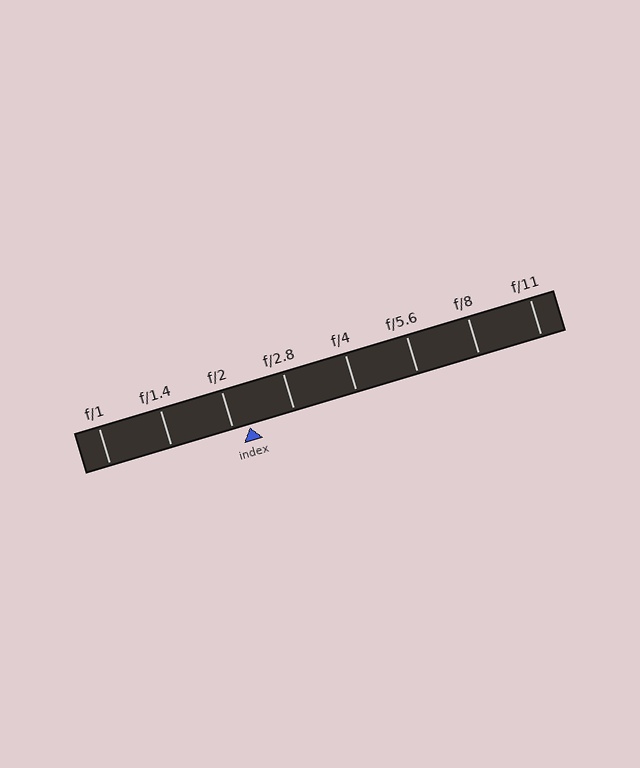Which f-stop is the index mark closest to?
The index mark is closest to f/2.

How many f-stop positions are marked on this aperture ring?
There are 8 f-stop positions marked.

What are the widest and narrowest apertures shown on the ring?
The widest aperture shown is f/1 and the narrowest is f/11.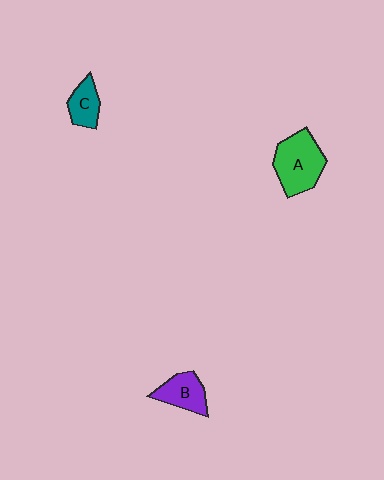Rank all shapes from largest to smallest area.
From largest to smallest: A (green), B (purple), C (teal).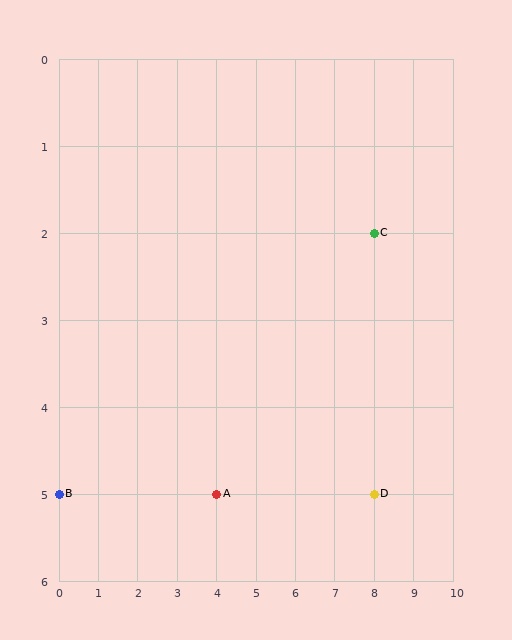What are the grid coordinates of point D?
Point D is at grid coordinates (8, 5).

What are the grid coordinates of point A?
Point A is at grid coordinates (4, 5).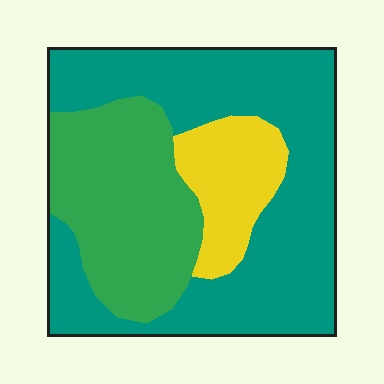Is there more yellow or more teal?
Teal.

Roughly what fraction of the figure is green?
Green covers 30% of the figure.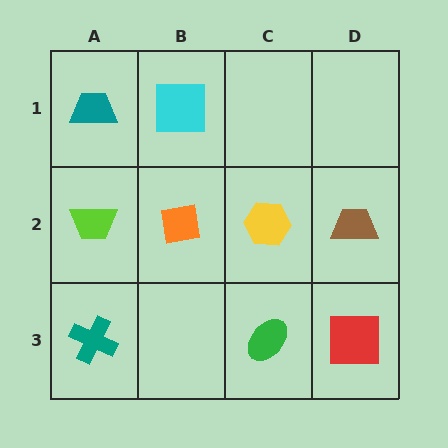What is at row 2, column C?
A yellow hexagon.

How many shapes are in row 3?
3 shapes.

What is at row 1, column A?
A teal trapezoid.